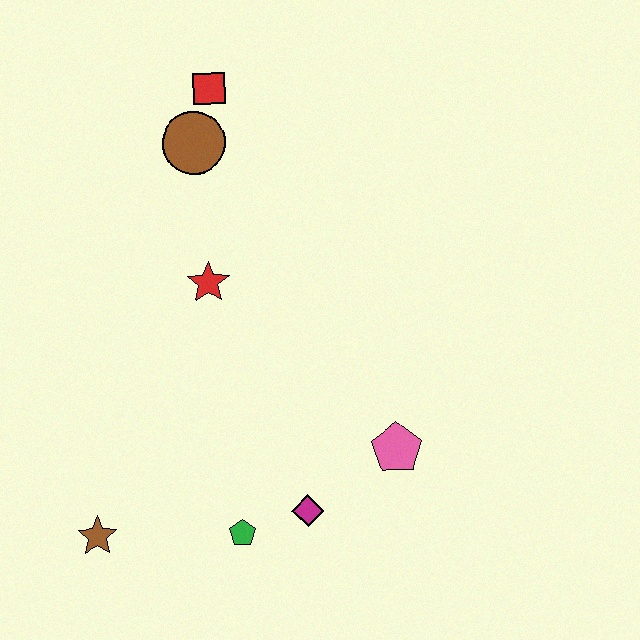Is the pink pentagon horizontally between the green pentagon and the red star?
No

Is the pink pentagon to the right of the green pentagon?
Yes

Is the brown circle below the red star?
No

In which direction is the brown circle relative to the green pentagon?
The brown circle is above the green pentagon.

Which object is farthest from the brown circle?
The brown star is farthest from the brown circle.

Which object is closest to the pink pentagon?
The magenta diamond is closest to the pink pentagon.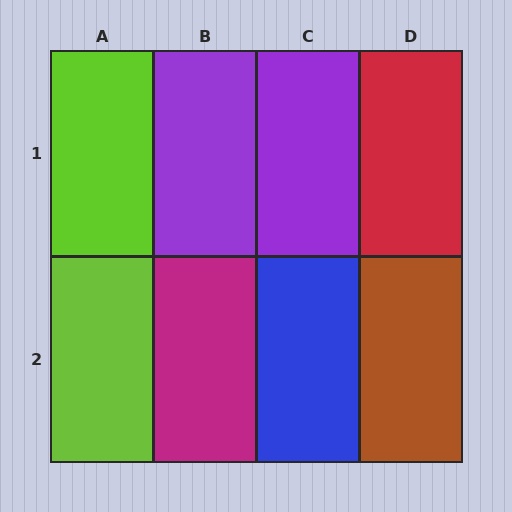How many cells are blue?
1 cell is blue.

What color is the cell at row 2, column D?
Brown.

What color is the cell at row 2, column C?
Blue.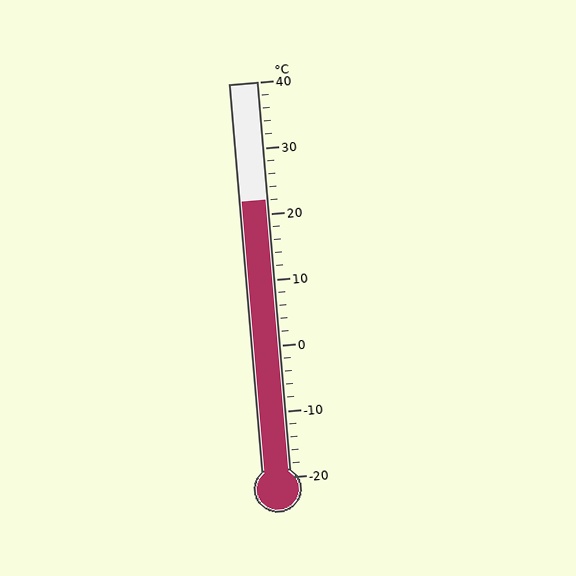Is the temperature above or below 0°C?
The temperature is above 0°C.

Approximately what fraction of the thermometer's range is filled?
The thermometer is filled to approximately 70% of its range.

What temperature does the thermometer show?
The thermometer shows approximately 22°C.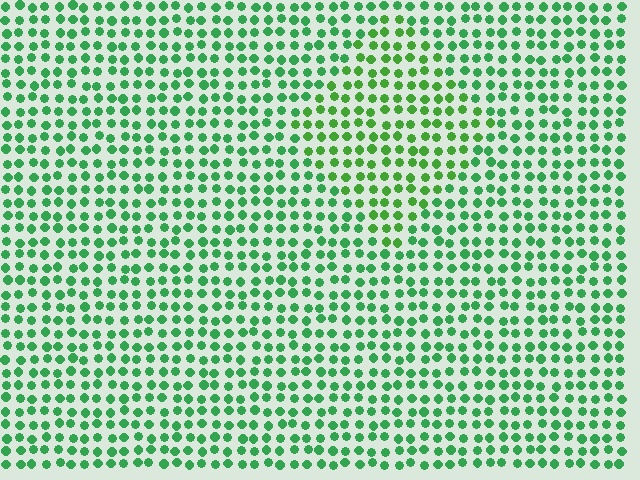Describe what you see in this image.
The image is filled with small green elements in a uniform arrangement. A diamond-shaped region is visible where the elements are tinted to a slightly different hue, forming a subtle color boundary.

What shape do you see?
I see a diamond.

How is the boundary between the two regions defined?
The boundary is defined purely by a slight shift in hue (about 23 degrees). Spacing, size, and orientation are identical on both sides.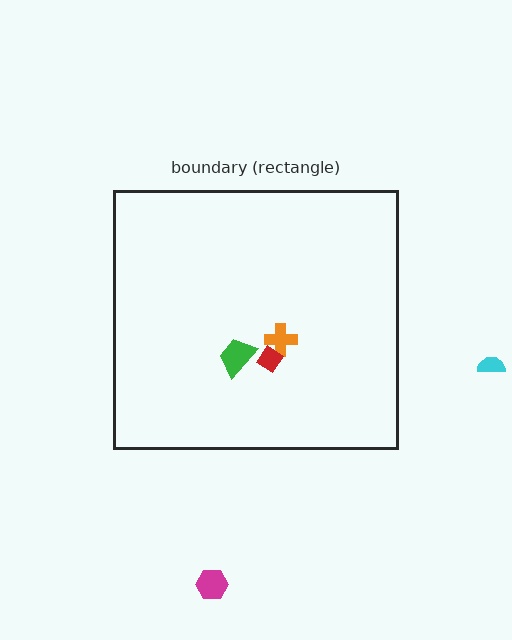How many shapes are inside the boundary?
3 inside, 2 outside.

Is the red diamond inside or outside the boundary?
Inside.